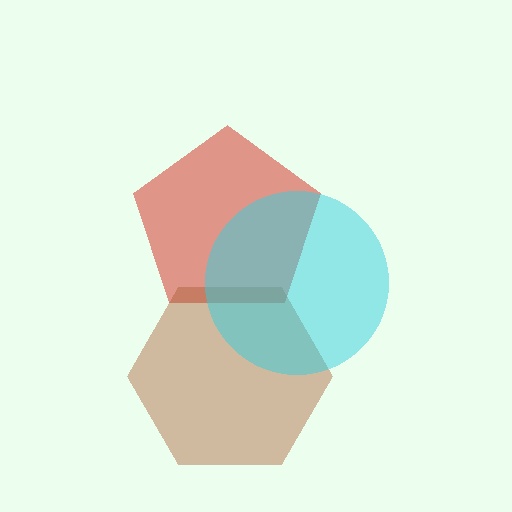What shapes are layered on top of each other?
The layered shapes are: a red pentagon, a brown hexagon, a cyan circle.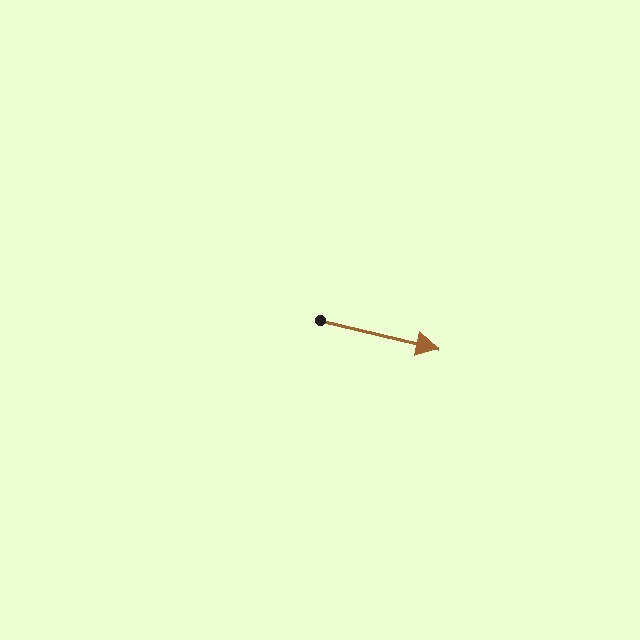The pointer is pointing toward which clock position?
Roughly 3 o'clock.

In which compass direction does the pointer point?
East.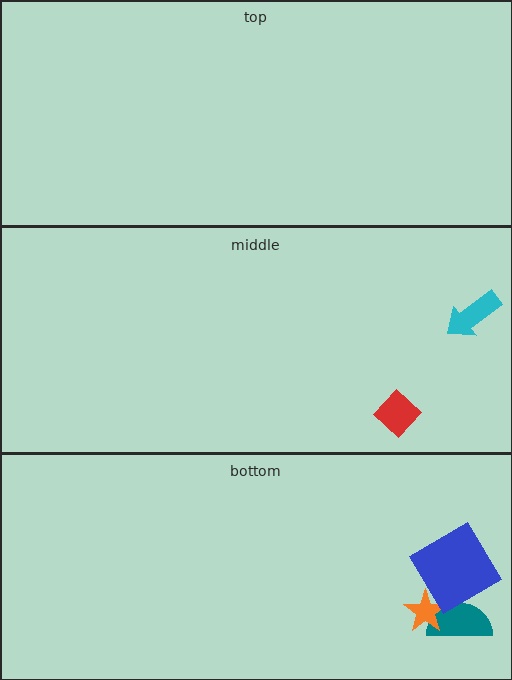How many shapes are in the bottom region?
3.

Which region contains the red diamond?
The middle region.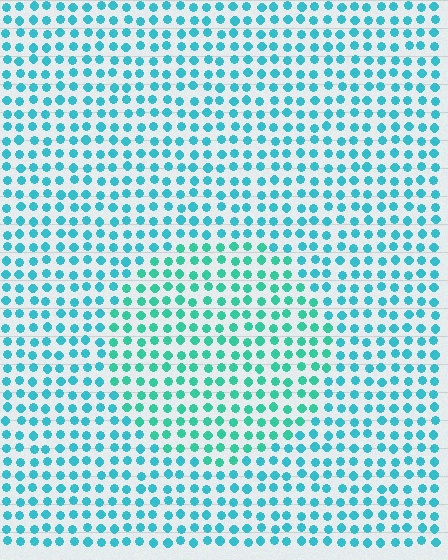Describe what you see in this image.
The image is filled with small cyan elements in a uniform arrangement. A circle-shaped region is visible where the elements are tinted to a slightly different hue, forming a subtle color boundary.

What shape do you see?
I see a circle.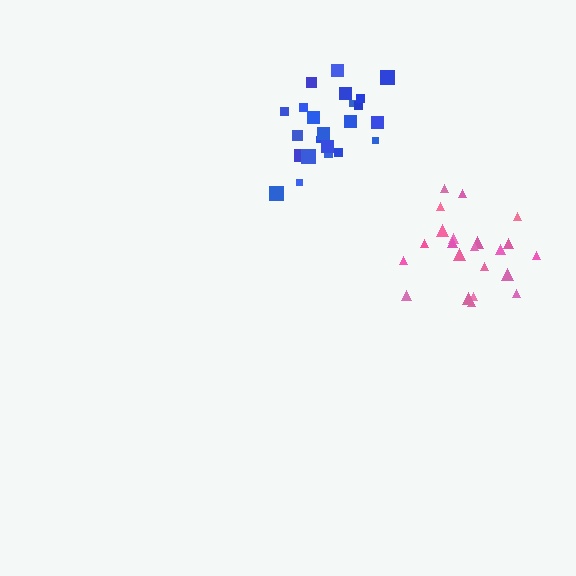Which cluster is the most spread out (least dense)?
Blue.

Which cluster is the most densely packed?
Pink.